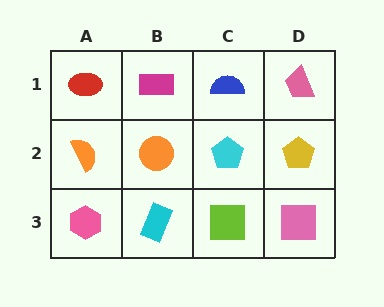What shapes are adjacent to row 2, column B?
A magenta rectangle (row 1, column B), a cyan rectangle (row 3, column B), an orange semicircle (row 2, column A), a cyan pentagon (row 2, column C).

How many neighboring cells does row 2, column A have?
3.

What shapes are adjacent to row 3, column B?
An orange circle (row 2, column B), a pink hexagon (row 3, column A), a lime square (row 3, column C).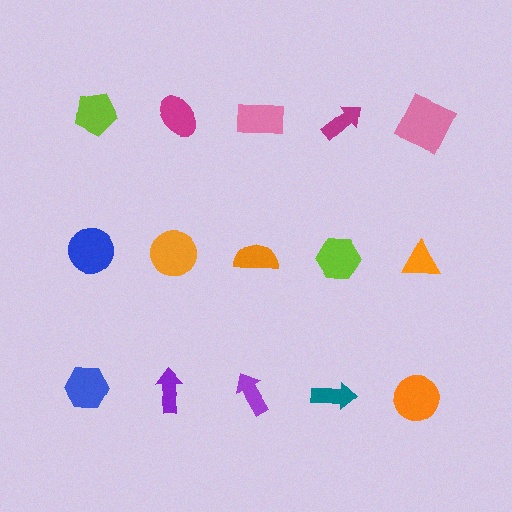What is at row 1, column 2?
A magenta ellipse.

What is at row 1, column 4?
A magenta arrow.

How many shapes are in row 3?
5 shapes.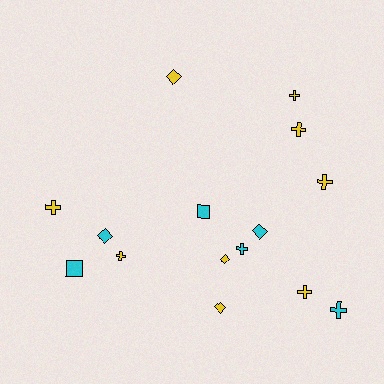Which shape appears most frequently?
Cross, with 8 objects.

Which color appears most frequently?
Yellow, with 9 objects.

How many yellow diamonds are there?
There are 3 yellow diamonds.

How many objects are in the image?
There are 15 objects.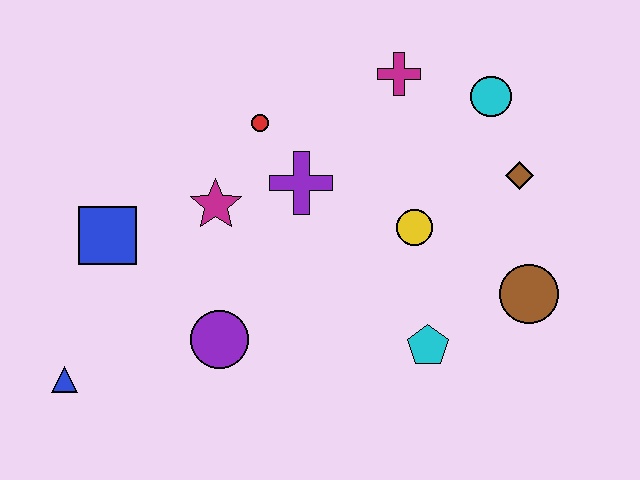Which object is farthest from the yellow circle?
The blue triangle is farthest from the yellow circle.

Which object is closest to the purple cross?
The red circle is closest to the purple cross.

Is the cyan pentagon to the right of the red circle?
Yes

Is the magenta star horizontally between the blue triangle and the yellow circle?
Yes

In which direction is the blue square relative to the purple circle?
The blue square is to the left of the purple circle.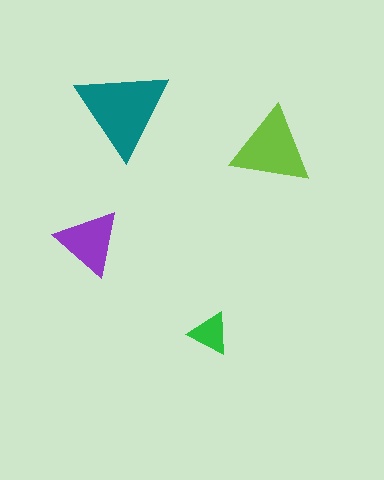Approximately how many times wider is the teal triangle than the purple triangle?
About 1.5 times wider.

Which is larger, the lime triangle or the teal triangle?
The teal one.